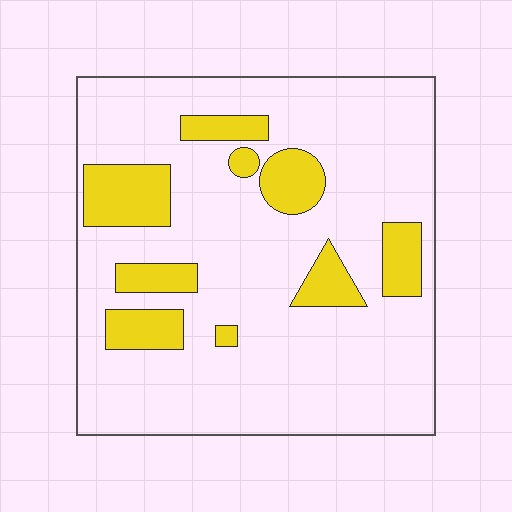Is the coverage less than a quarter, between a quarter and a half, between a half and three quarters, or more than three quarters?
Less than a quarter.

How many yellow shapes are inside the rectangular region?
9.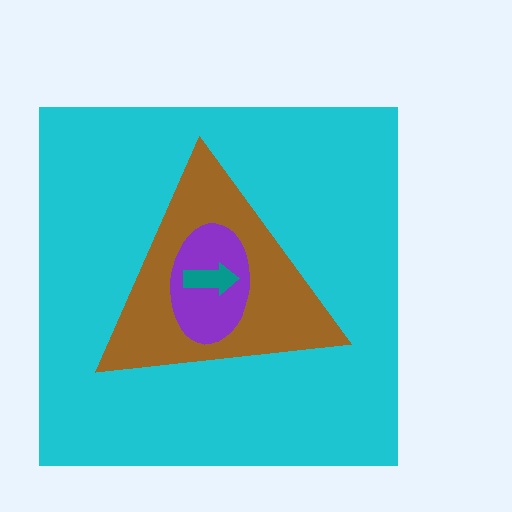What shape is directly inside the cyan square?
The brown triangle.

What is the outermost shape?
The cyan square.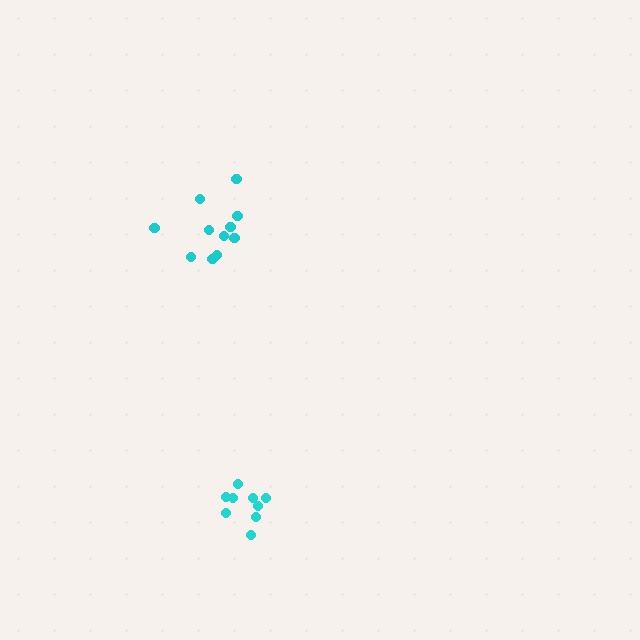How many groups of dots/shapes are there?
There are 2 groups.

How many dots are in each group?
Group 1: 9 dots, Group 2: 11 dots (20 total).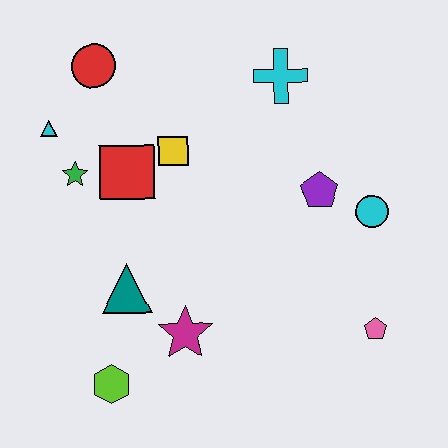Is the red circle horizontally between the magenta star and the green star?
Yes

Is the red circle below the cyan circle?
No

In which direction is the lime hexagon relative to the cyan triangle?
The lime hexagon is below the cyan triangle.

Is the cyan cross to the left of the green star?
No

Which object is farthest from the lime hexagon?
The cyan cross is farthest from the lime hexagon.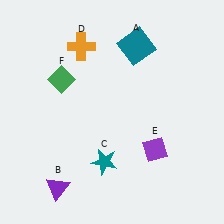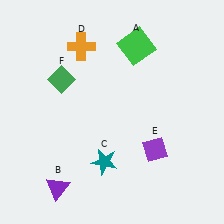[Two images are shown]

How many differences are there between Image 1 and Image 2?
There is 1 difference between the two images.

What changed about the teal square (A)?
In Image 1, A is teal. In Image 2, it changed to green.